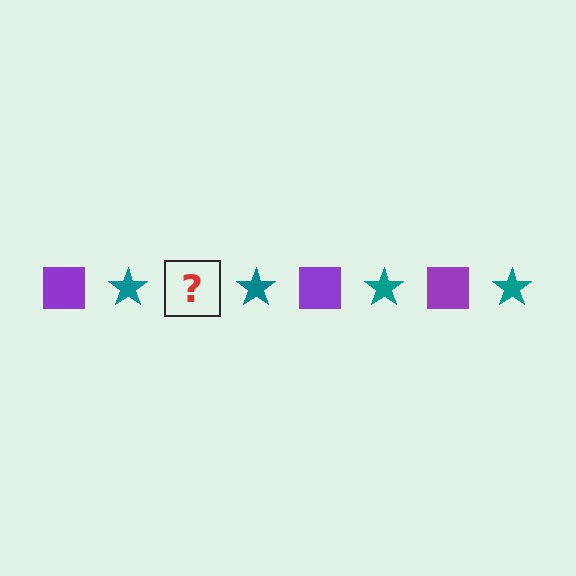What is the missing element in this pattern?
The missing element is a purple square.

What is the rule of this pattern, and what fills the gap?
The rule is that the pattern alternates between purple square and teal star. The gap should be filled with a purple square.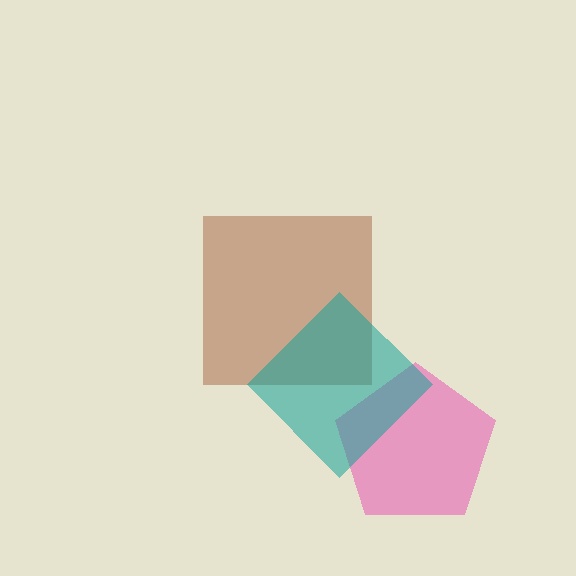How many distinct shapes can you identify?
There are 3 distinct shapes: a pink pentagon, a brown square, a teal diamond.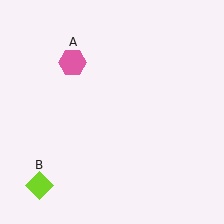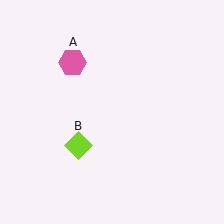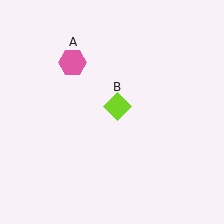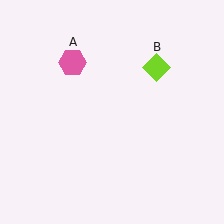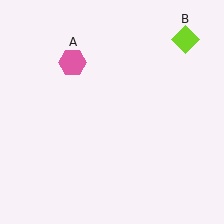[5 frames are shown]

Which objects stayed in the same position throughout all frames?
Pink hexagon (object A) remained stationary.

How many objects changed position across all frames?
1 object changed position: lime diamond (object B).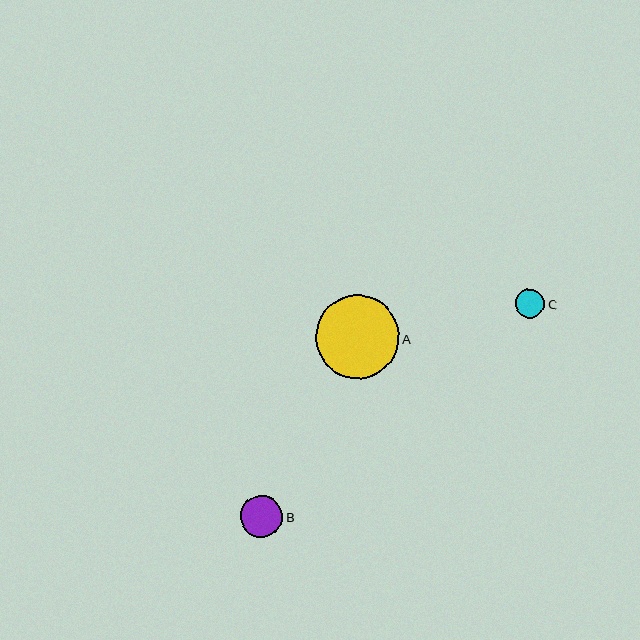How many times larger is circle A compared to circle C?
Circle A is approximately 2.8 times the size of circle C.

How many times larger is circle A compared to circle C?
Circle A is approximately 2.8 times the size of circle C.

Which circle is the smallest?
Circle C is the smallest with a size of approximately 30 pixels.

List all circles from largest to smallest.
From largest to smallest: A, B, C.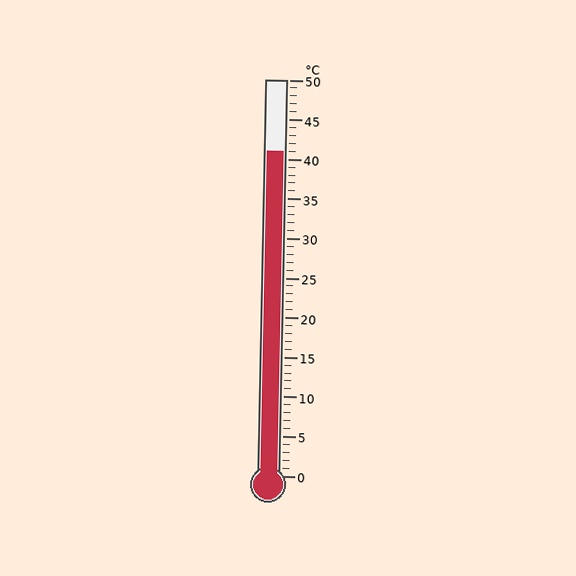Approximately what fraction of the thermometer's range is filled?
The thermometer is filled to approximately 80% of its range.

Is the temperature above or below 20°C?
The temperature is above 20°C.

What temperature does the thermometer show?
The thermometer shows approximately 41°C.